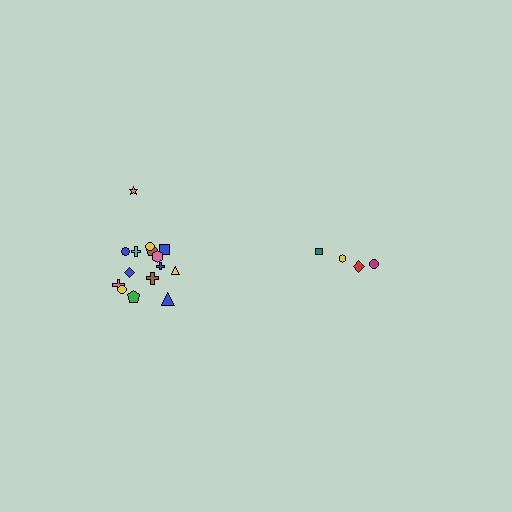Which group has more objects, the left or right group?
The left group.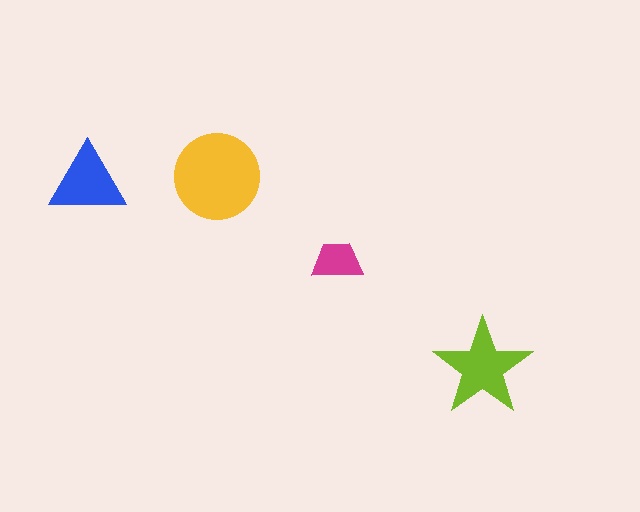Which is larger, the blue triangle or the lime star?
The lime star.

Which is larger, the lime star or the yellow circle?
The yellow circle.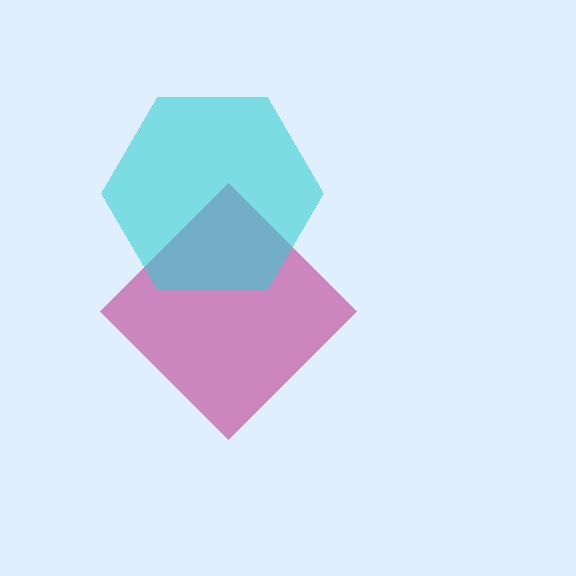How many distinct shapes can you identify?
There are 2 distinct shapes: a magenta diamond, a cyan hexagon.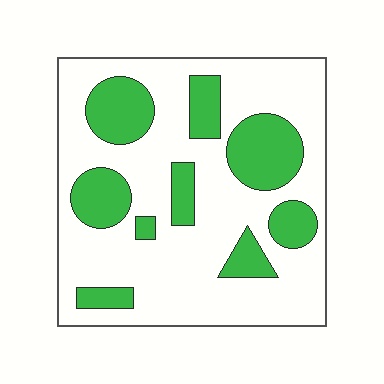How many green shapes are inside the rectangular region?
9.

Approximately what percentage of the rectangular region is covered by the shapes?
Approximately 30%.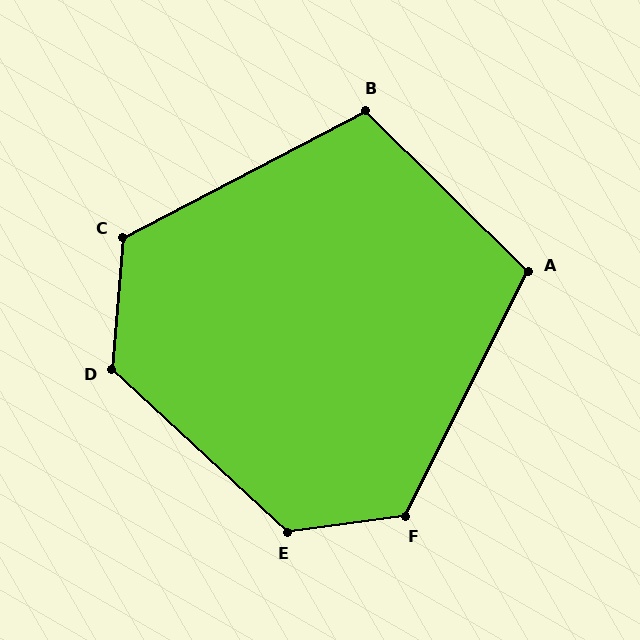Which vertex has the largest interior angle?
E, at approximately 130 degrees.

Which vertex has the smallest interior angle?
A, at approximately 108 degrees.